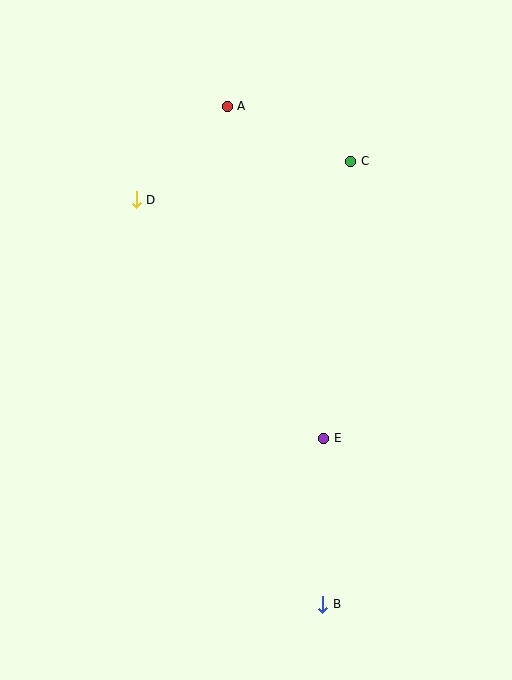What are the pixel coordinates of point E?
Point E is at (323, 438).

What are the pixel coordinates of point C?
Point C is at (350, 162).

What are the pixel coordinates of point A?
Point A is at (227, 106).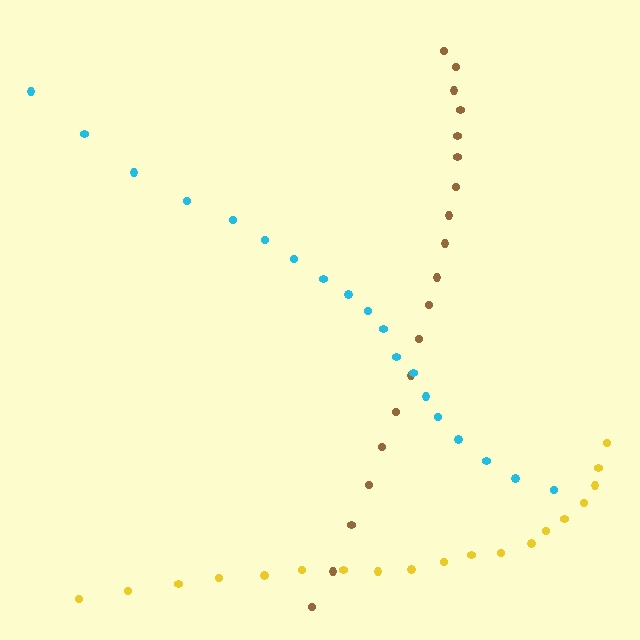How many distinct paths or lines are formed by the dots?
There are 3 distinct paths.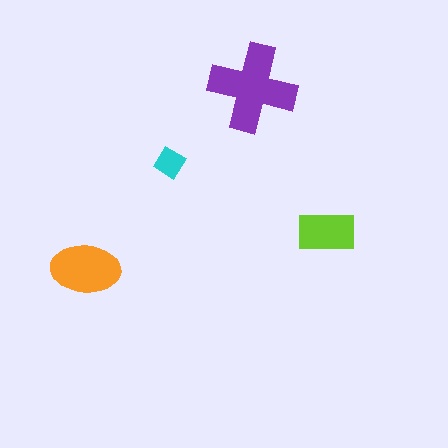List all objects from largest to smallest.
The purple cross, the orange ellipse, the lime rectangle, the cyan diamond.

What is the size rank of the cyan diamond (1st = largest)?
4th.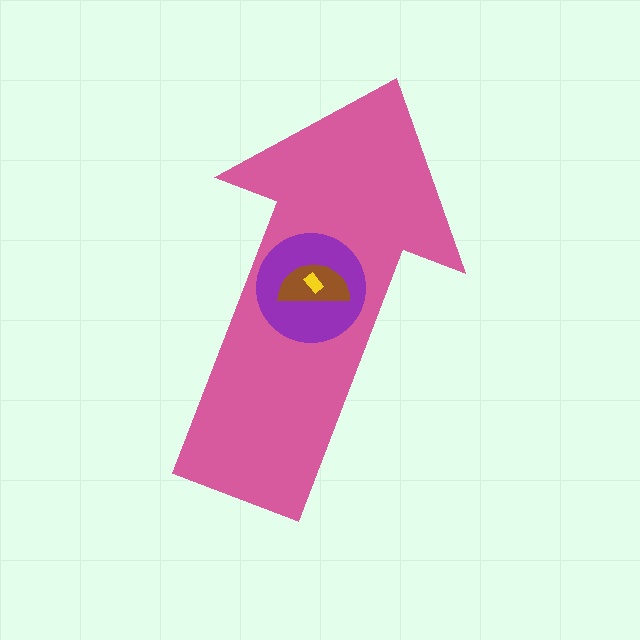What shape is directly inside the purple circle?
The brown semicircle.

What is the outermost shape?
The pink arrow.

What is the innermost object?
The yellow rectangle.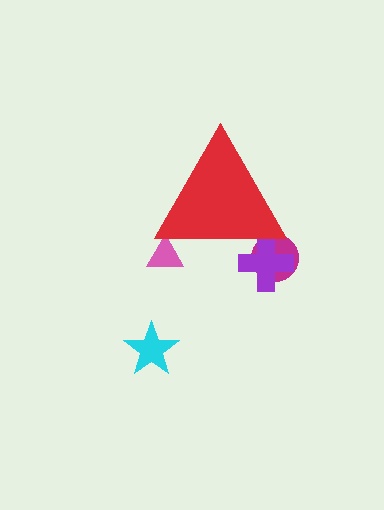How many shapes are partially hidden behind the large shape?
3 shapes are partially hidden.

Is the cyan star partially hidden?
No, the cyan star is fully visible.